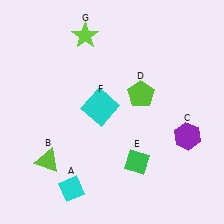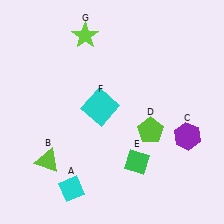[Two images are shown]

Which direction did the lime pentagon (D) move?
The lime pentagon (D) moved down.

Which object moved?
The lime pentagon (D) moved down.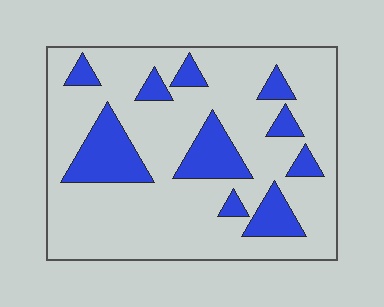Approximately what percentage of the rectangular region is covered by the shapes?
Approximately 20%.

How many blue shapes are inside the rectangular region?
10.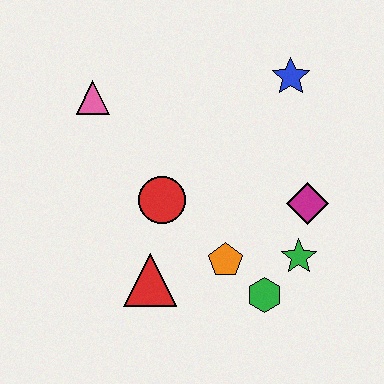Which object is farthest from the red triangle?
The blue star is farthest from the red triangle.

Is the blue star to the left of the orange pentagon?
No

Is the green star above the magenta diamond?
No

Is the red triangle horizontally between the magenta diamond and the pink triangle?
Yes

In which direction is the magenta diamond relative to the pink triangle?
The magenta diamond is to the right of the pink triangle.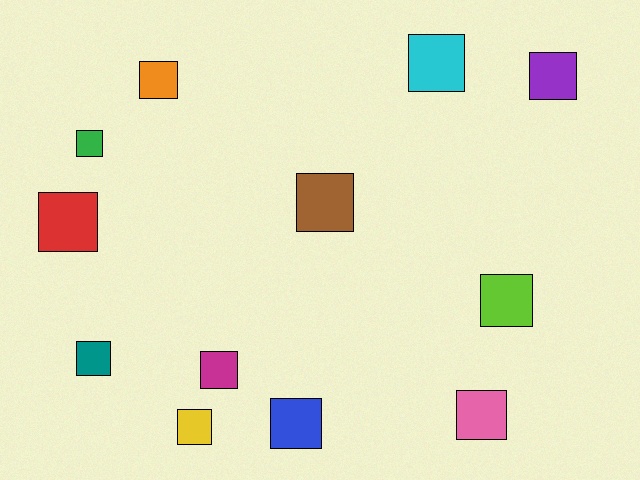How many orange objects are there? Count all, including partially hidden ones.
There is 1 orange object.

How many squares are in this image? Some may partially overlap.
There are 12 squares.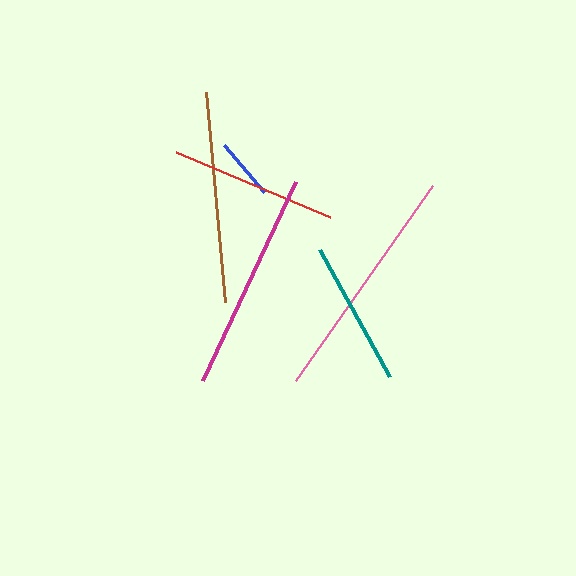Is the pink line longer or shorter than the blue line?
The pink line is longer than the blue line.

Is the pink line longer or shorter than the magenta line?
The pink line is longer than the magenta line.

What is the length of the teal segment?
The teal segment is approximately 145 pixels long.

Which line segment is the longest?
The pink line is the longest at approximately 239 pixels.